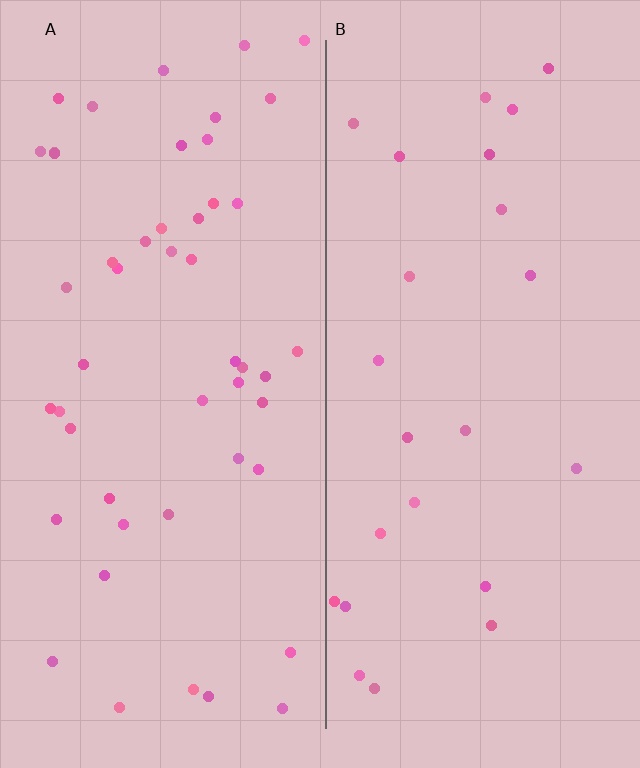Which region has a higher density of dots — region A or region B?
A (the left).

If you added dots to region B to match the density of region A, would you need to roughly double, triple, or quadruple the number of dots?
Approximately double.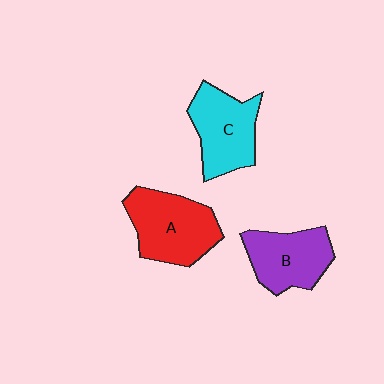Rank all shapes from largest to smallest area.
From largest to smallest: A (red), C (cyan), B (purple).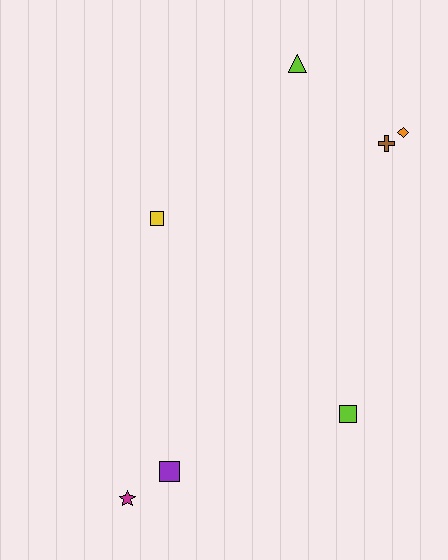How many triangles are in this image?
There is 1 triangle.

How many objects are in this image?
There are 7 objects.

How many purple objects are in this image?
There is 1 purple object.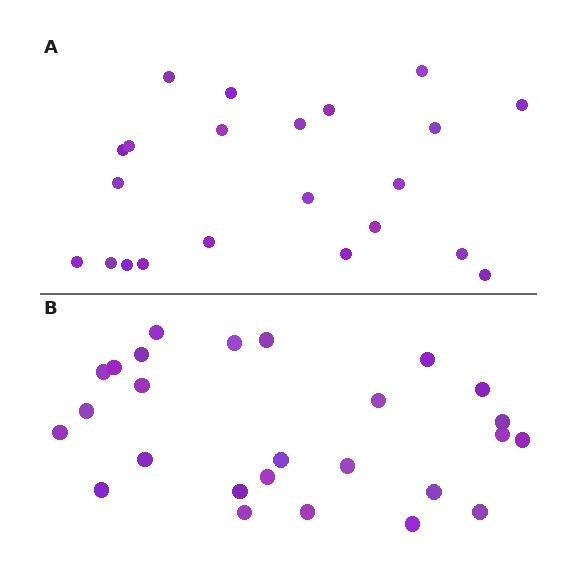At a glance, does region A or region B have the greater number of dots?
Region B (the bottom region) has more dots.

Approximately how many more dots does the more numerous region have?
Region B has about 4 more dots than region A.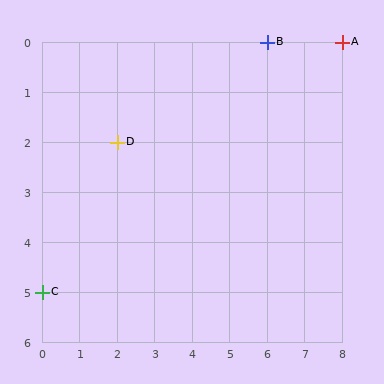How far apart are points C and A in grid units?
Points C and A are 8 columns and 5 rows apart (about 9.4 grid units diagonally).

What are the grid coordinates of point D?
Point D is at grid coordinates (2, 2).